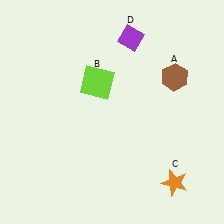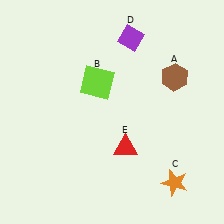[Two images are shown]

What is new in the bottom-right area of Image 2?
A red triangle (E) was added in the bottom-right area of Image 2.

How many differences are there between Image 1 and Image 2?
There is 1 difference between the two images.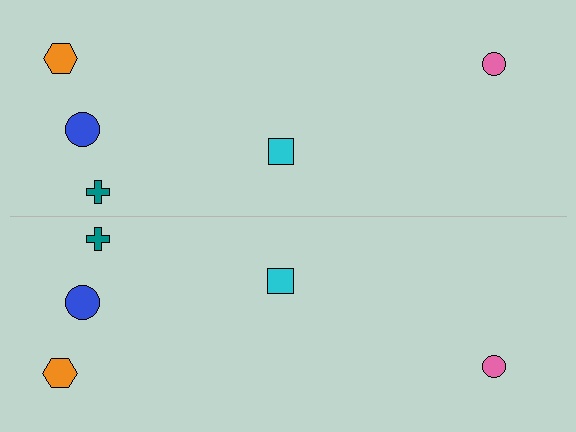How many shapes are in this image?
There are 10 shapes in this image.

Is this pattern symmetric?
Yes, this pattern has bilateral (reflection) symmetry.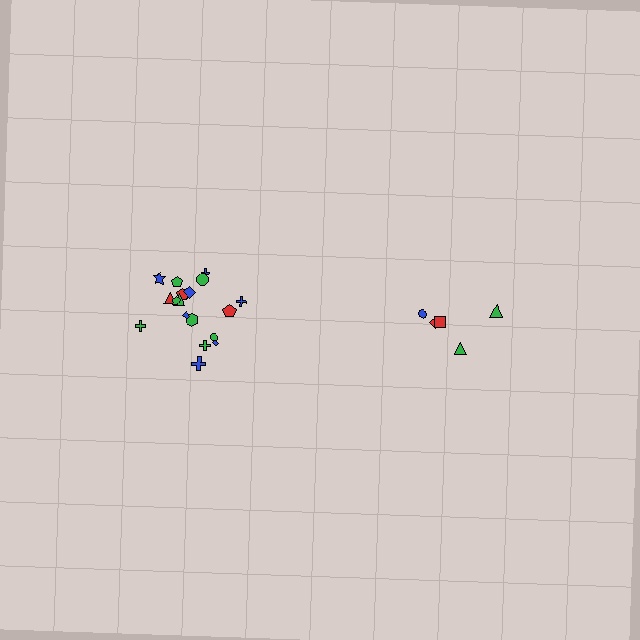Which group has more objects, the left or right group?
The left group.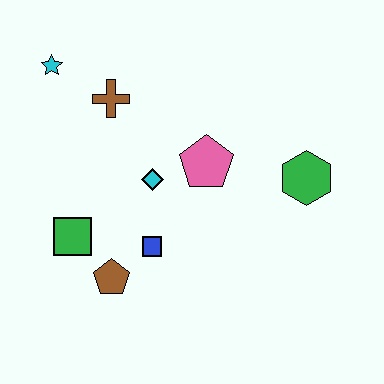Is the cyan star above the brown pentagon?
Yes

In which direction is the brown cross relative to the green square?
The brown cross is above the green square.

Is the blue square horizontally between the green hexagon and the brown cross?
Yes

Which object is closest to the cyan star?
The brown cross is closest to the cyan star.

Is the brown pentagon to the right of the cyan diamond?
No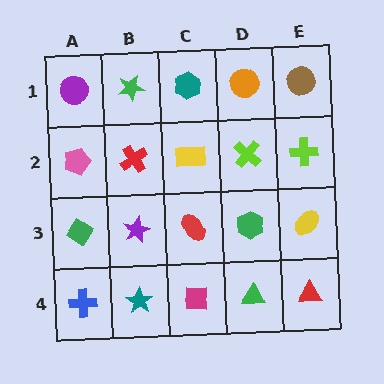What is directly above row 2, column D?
An orange circle.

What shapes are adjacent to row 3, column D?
A lime cross (row 2, column D), a green triangle (row 4, column D), a red ellipse (row 3, column C), a yellow ellipse (row 3, column E).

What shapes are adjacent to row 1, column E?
A lime cross (row 2, column E), an orange circle (row 1, column D).